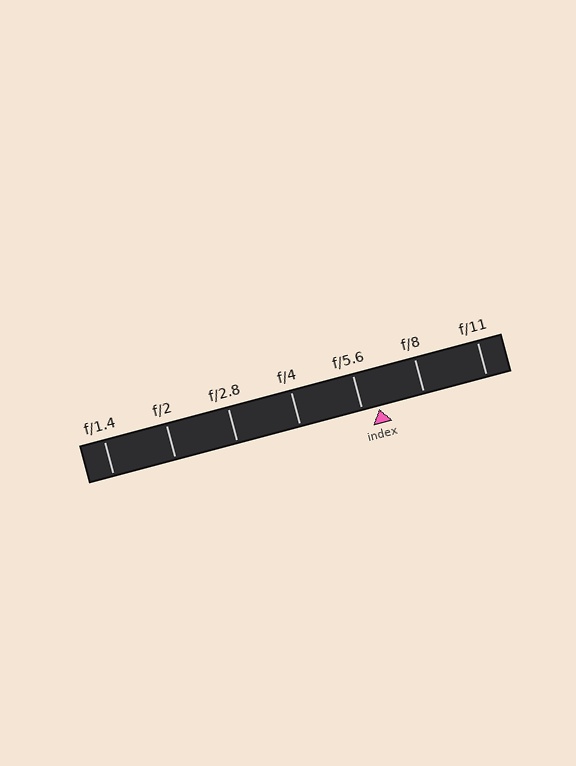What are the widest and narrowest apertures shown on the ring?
The widest aperture shown is f/1.4 and the narrowest is f/11.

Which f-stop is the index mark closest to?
The index mark is closest to f/5.6.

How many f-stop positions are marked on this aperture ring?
There are 7 f-stop positions marked.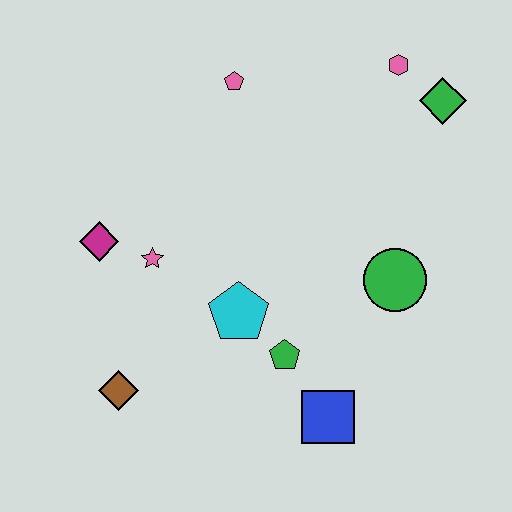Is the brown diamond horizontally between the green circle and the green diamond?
No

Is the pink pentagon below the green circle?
No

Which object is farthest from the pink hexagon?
The brown diamond is farthest from the pink hexagon.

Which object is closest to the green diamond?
The pink hexagon is closest to the green diamond.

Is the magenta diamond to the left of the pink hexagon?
Yes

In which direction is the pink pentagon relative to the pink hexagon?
The pink pentagon is to the left of the pink hexagon.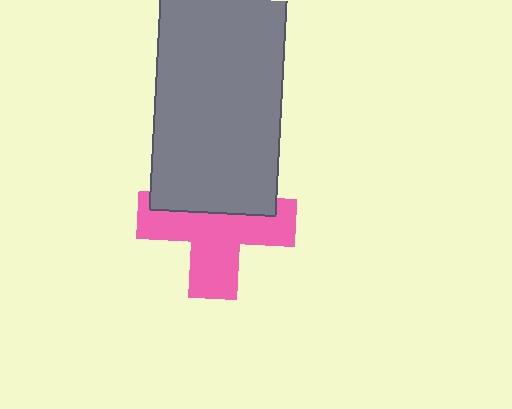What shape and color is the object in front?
The object in front is a gray rectangle.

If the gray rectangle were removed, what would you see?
You would see the complete pink cross.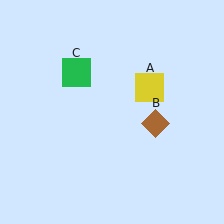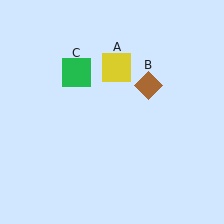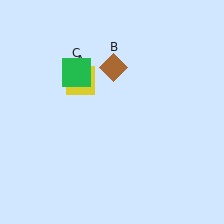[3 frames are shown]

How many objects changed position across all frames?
2 objects changed position: yellow square (object A), brown diamond (object B).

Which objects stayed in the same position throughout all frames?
Green square (object C) remained stationary.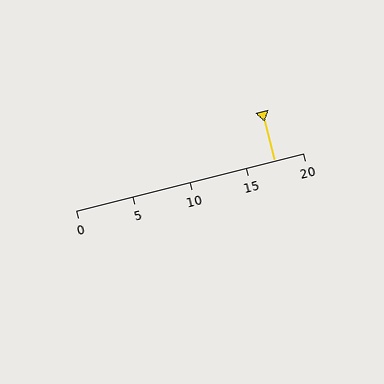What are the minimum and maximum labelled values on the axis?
The axis runs from 0 to 20.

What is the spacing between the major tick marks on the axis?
The major ticks are spaced 5 apart.